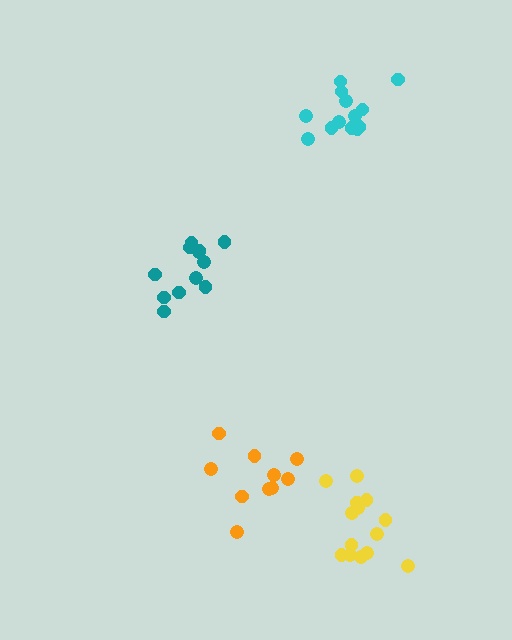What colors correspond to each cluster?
The clusters are colored: yellow, teal, cyan, orange.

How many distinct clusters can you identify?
There are 4 distinct clusters.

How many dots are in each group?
Group 1: 14 dots, Group 2: 12 dots, Group 3: 13 dots, Group 4: 10 dots (49 total).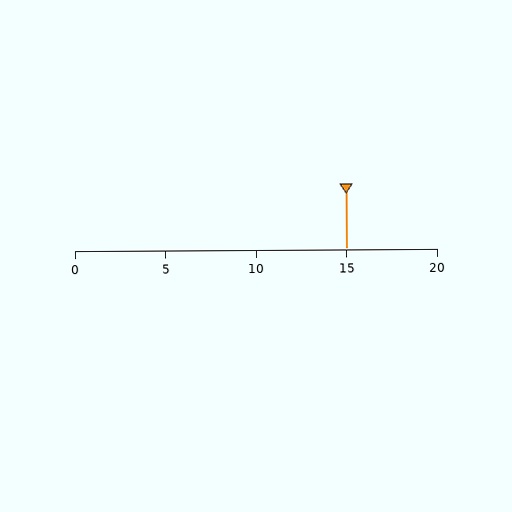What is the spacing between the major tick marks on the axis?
The major ticks are spaced 5 apart.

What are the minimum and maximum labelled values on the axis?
The axis runs from 0 to 20.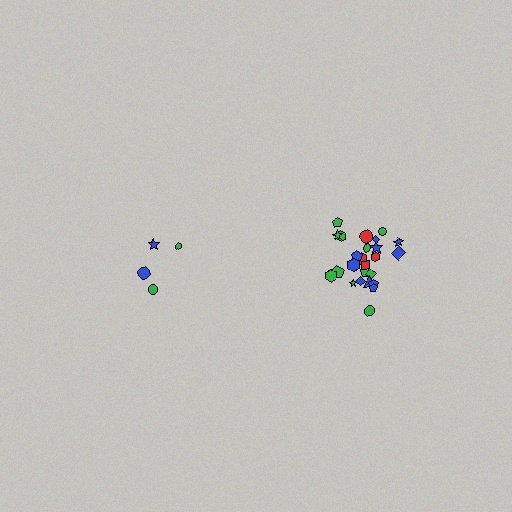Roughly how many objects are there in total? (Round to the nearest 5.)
Roughly 30 objects in total.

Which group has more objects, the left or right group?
The right group.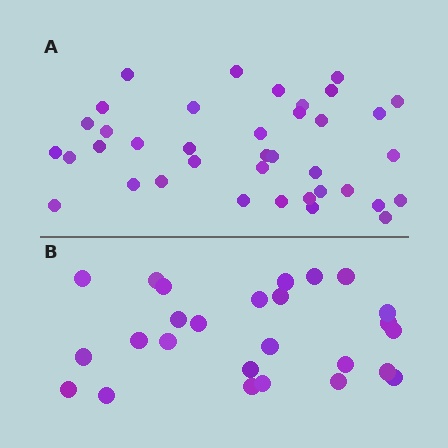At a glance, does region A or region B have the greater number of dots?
Region A (the top region) has more dots.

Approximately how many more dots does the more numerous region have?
Region A has roughly 12 or so more dots than region B.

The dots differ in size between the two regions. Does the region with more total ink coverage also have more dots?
No. Region B has more total ink coverage because its dots are larger, but region A actually contains more individual dots. Total area can be misleading — the number of items is what matters here.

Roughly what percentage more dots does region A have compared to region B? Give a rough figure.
About 45% more.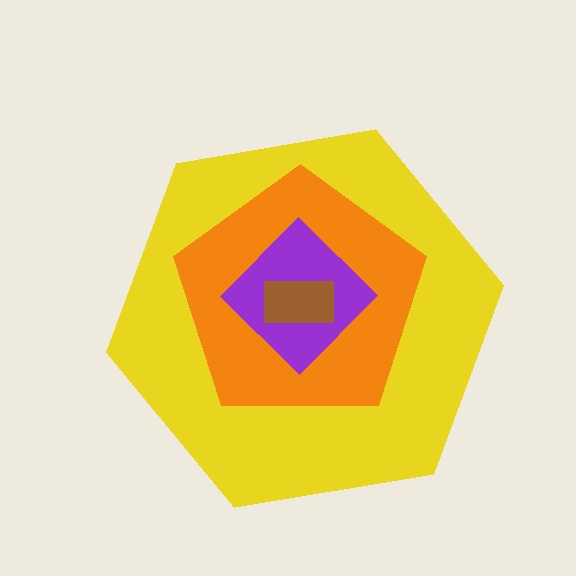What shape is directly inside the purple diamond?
The brown rectangle.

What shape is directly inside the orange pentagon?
The purple diamond.